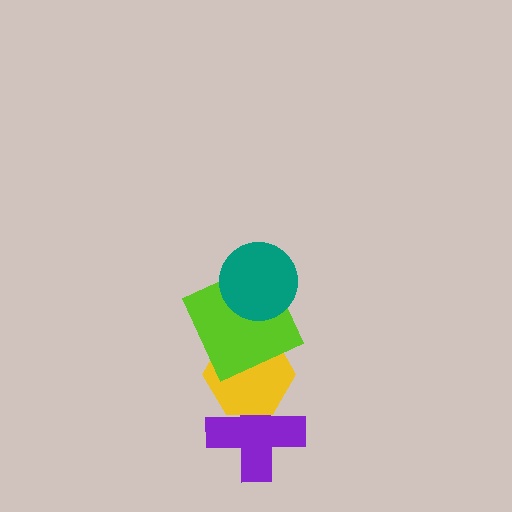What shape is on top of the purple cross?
The yellow hexagon is on top of the purple cross.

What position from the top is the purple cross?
The purple cross is 4th from the top.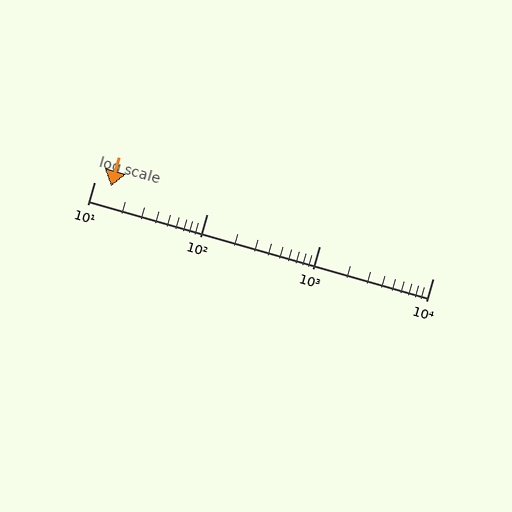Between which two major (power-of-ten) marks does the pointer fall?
The pointer is between 10 and 100.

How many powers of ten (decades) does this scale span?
The scale spans 3 decades, from 10 to 10000.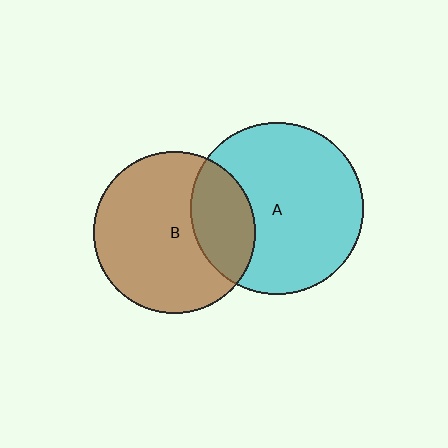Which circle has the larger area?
Circle A (cyan).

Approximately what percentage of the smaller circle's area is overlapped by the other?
Approximately 30%.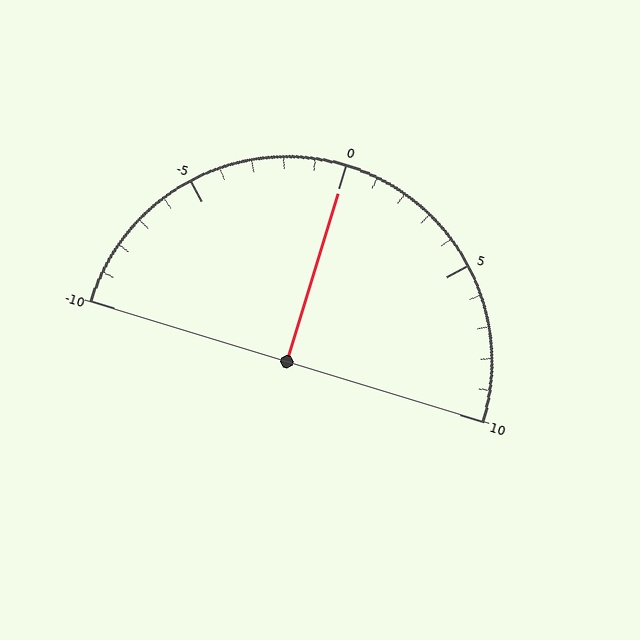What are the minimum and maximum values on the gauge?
The gauge ranges from -10 to 10.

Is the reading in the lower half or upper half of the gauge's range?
The reading is in the upper half of the range (-10 to 10).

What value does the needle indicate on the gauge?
The needle indicates approximately 0.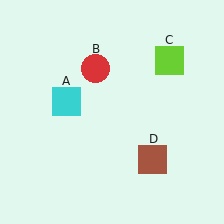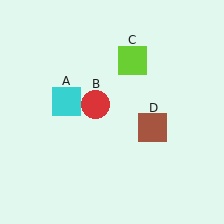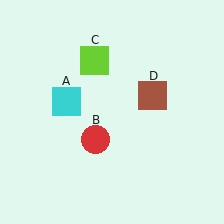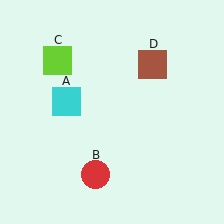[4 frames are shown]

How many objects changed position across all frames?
3 objects changed position: red circle (object B), lime square (object C), brown square (object D).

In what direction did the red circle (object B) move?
The red circle (object B) moved down.